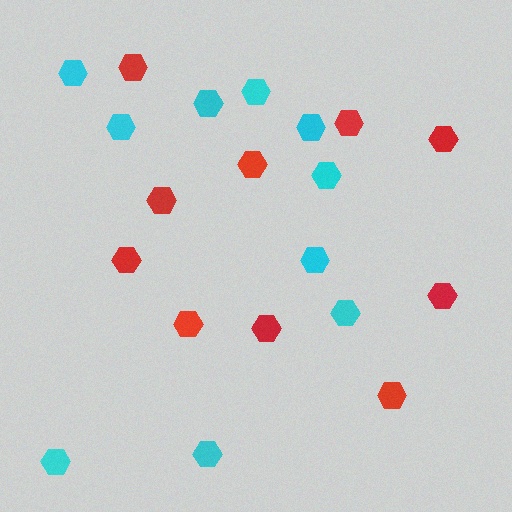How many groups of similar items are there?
There are 2 groups: one group of red hexagons (10) and one group of cyan hexagons (10).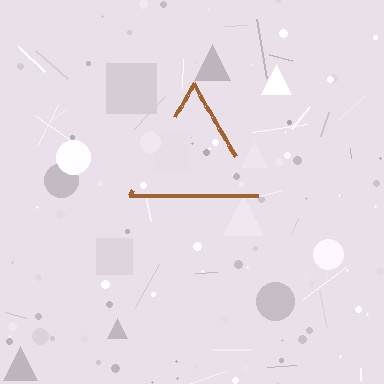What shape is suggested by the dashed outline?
The dashed outline suggests a triangle.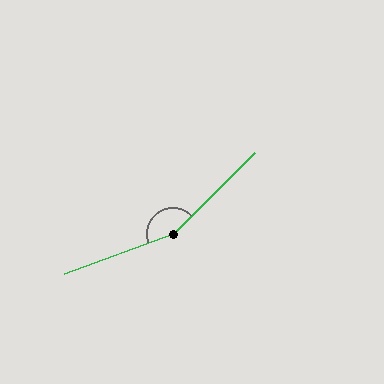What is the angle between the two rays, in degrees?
Approximately 155 degrees.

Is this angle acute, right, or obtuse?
It is obtuse.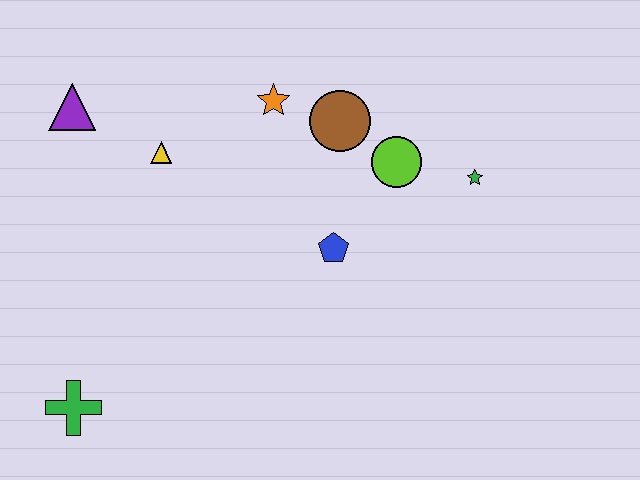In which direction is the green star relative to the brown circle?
The green star is to the right of the brown circle.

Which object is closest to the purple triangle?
The yellow triangle is closest to the purple triangle.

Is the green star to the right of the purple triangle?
Yes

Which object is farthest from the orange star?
The green cross is farthest from the orange star.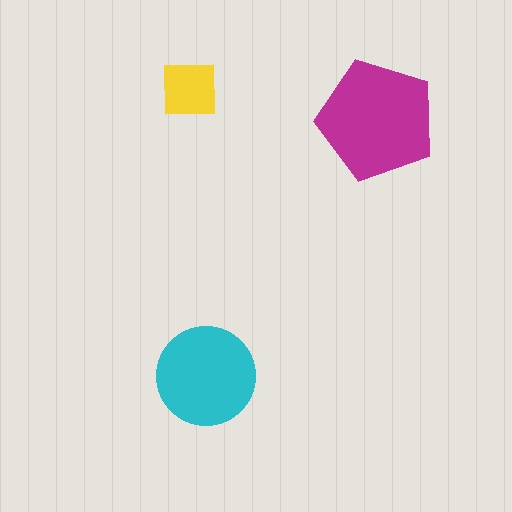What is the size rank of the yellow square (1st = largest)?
3rd.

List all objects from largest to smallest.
The magenta pentagon, the cyan circle, the yellow square.